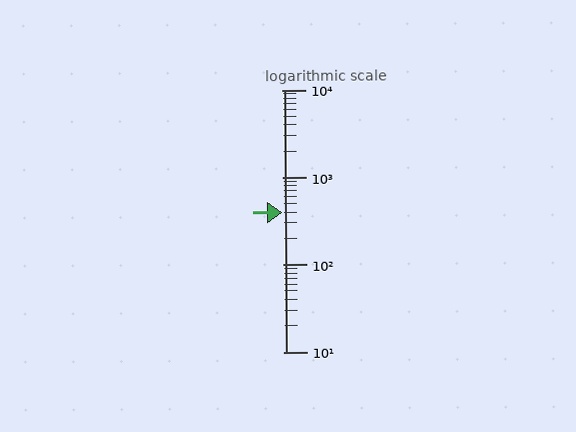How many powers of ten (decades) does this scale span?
The scale spans 3 decades, from 10 to 10000.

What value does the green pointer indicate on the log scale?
The pointer indicates approximately 400.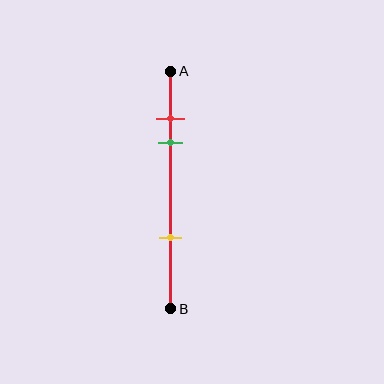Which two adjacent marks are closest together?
The red and green marks are the closest adjacent pair.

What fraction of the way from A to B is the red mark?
The red mark is approximately 20% (0.2) of the way from A to B.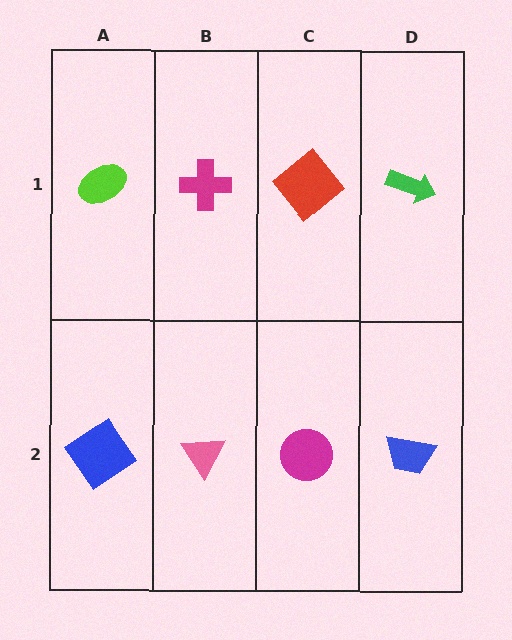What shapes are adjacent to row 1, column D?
A blue trapezoid (row 2, column D), a red diamond (row 1, column C).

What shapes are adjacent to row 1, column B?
A pink triangle (row 2, column B), a lime ellipse (row 1, column A), a red diamond (row 1, column C).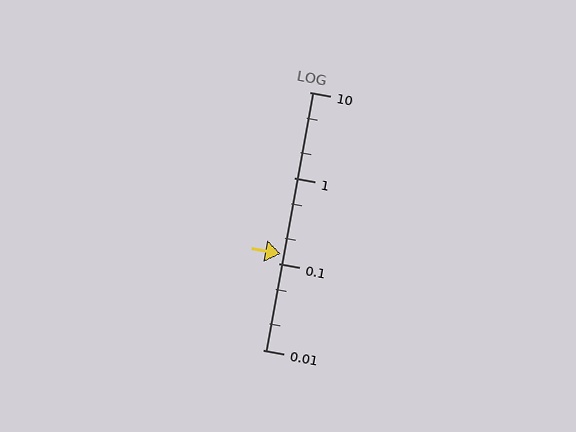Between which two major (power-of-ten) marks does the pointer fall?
The pointer is between 0.1 and 1.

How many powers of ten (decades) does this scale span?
The scale spans 3 decades, from 0.01 to 10.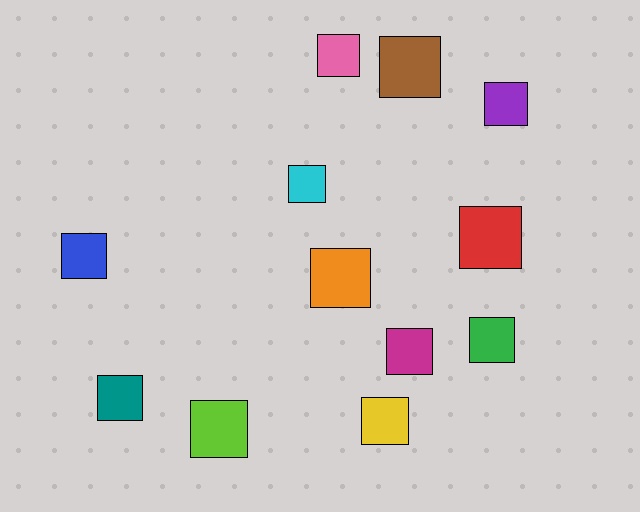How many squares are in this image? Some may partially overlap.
There are 12 squares.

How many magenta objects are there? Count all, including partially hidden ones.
There is 1 magenta object.